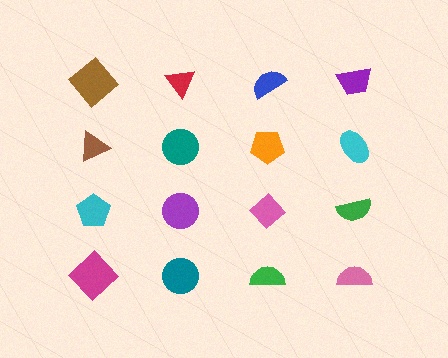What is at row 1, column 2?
A red triangle.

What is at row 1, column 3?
A blue semicircle.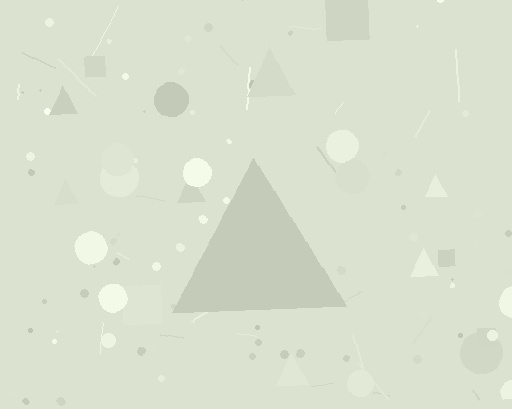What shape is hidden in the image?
A triangle is hidden in the image.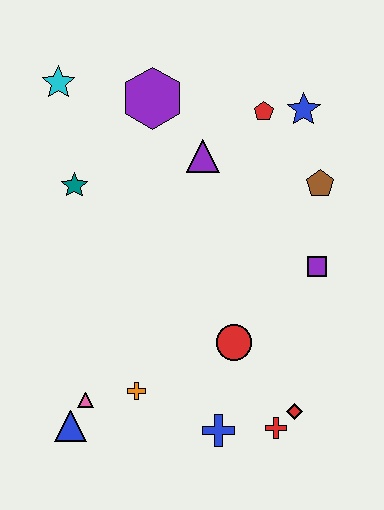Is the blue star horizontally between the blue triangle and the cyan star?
No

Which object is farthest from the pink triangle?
The blue star is farthest from the pink triangle.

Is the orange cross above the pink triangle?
Yes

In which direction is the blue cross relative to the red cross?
The blue cross is to the left of the red cross.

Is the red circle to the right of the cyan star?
Yes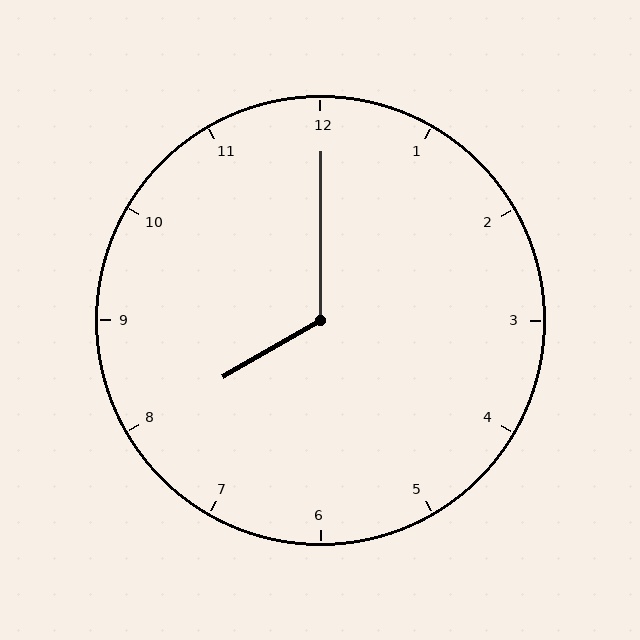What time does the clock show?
8:00.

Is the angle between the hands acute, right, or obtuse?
It is obtuse.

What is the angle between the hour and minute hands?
Approximately 120 degrees.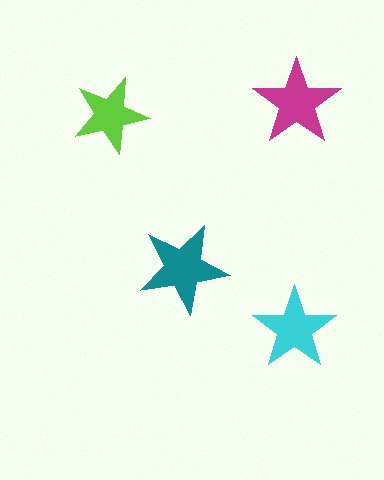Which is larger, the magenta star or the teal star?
The teal one.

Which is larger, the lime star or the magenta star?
The magenta one.